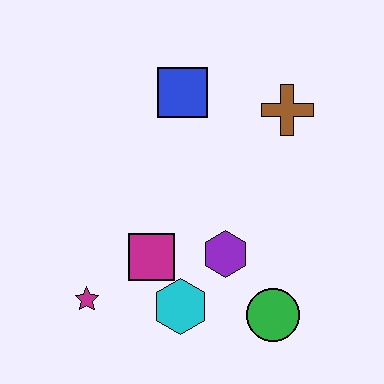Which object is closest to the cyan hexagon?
The magenta square is closest to the cyan hexagon.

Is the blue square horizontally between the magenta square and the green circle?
Yes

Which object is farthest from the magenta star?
The brown cross is farthest from the magenta star.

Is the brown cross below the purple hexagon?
No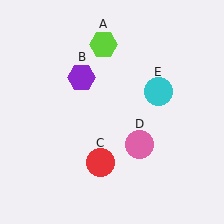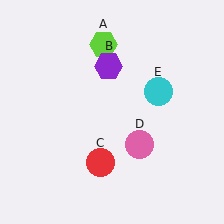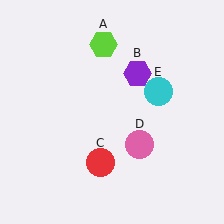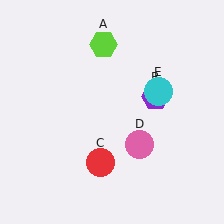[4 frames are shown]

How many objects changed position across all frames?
1 object changed position: purple hexagon (object B).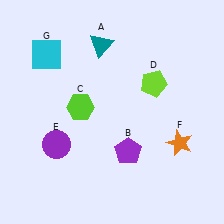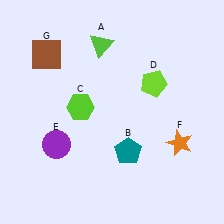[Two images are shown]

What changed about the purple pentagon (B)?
In Image 1, B is purple. In Image 2, it changed to teal.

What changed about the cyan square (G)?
In Image 1, G is cyan. In Image 2, it changed to brown.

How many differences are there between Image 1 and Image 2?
There are 3 differences between the two images.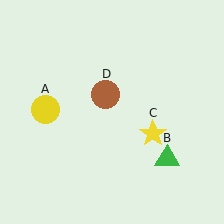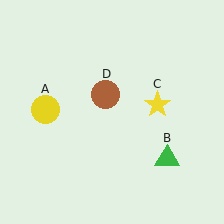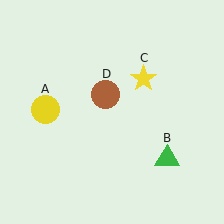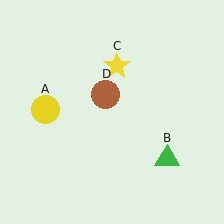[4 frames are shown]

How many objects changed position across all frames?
1 object changed position: yellow star (object C).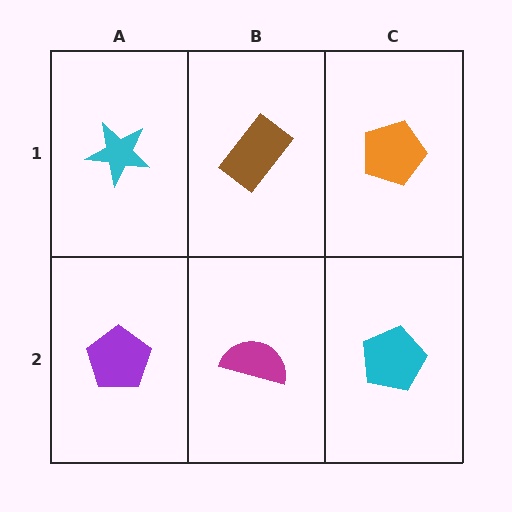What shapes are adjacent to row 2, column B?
A brown rectangle (row 1, column B), a purple pentagon (row 2, column A), a cyan pentagon (row 2, column C).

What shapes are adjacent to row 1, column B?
A magenta semicircle (row 2, column B), a cyan star (row 1, column A), an orange pentagon (row 1, column C).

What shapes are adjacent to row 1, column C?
A cyan pentagon (row 2, column C), a brown rectangle (row 1, column B).